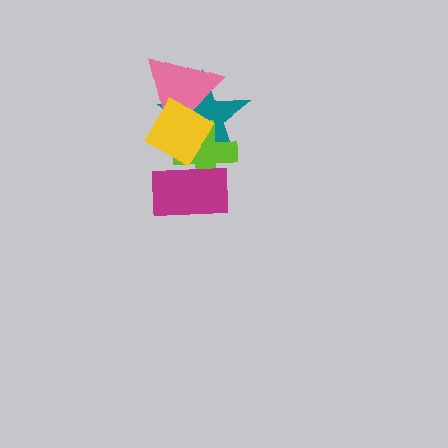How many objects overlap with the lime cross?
4 objects overlap with the lime cross.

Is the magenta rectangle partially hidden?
Yes, it is partially covered by another shape.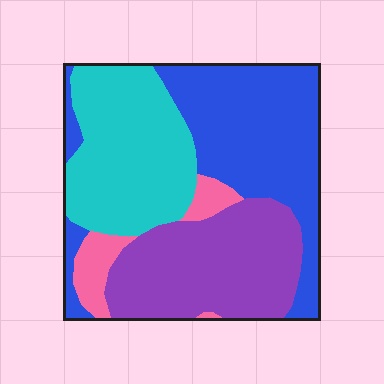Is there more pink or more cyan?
Cyan.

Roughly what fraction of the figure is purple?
Purple covers 29% of the figure.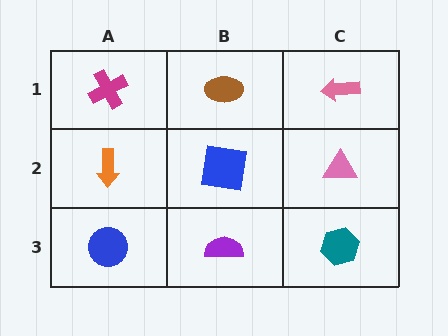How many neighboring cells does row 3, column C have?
2.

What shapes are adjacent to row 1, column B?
A blue square (row 2, column B), a magenta cross (row 1, column A), a pink arrow (row 1, column C).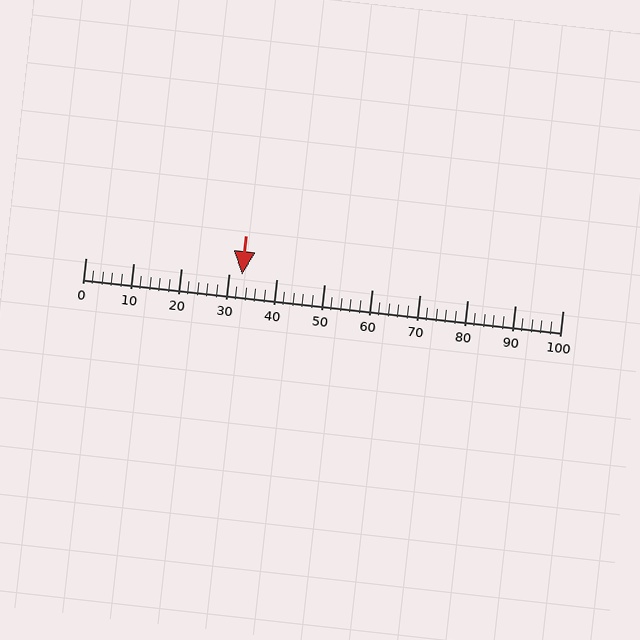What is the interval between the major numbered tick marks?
The major tick marks are spaced 10 units apart.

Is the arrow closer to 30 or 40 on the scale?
The arrow is closer to 30.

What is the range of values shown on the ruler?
The ruler shows values from 0 to 100.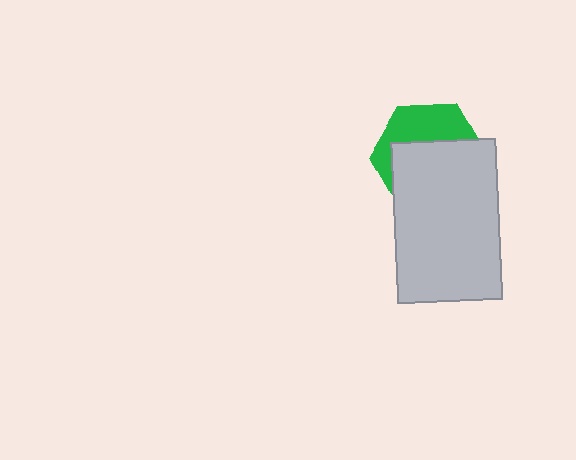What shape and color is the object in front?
The object in front is a light gray rectangle.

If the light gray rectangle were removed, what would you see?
You would see the complete green hexagon.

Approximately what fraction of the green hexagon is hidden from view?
Roughly 62% of the green hexagon is hidden behind the light gray rectangle.